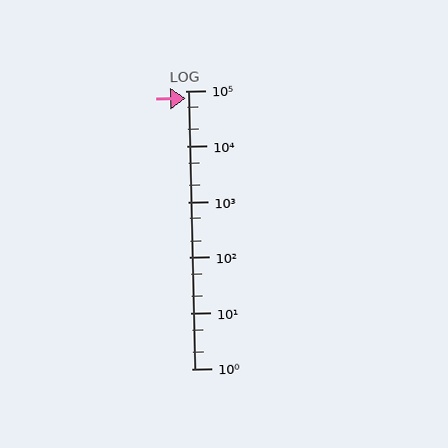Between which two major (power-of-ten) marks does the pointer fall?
The pointer is between 10000 and 100000.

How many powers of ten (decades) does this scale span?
The scale spans 5 decades, from 1 to 100000.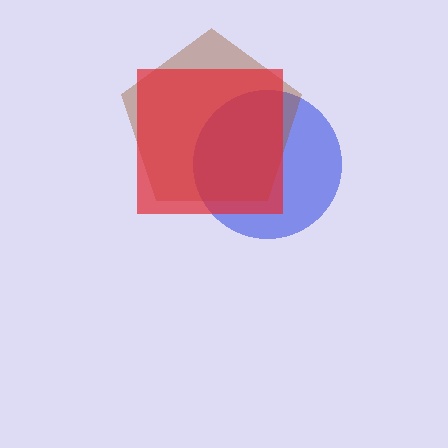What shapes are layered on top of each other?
The layered shapes are: a blue circle, a brown pentagon, a red square.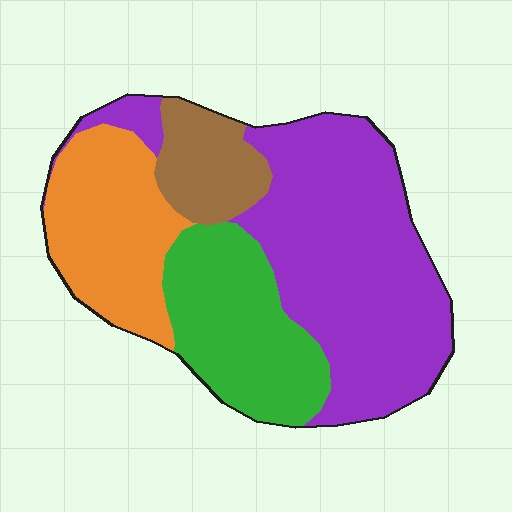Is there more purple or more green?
Purple.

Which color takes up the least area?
Brown, at roughly 10%.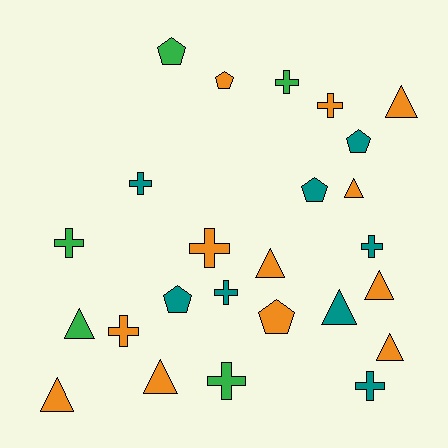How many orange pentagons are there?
There are 2 orange pentagons.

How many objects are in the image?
There are 25 objects.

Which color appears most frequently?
Orange, with 12 objects.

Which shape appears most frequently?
Cross, with 10 objects.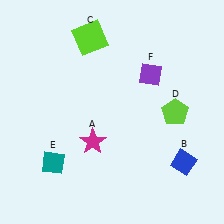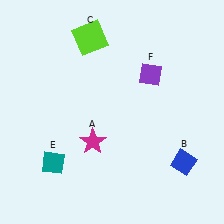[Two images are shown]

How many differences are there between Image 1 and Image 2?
There is 1 difference between the two images.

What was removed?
The lime pentagon (D) was removed in Image 2.